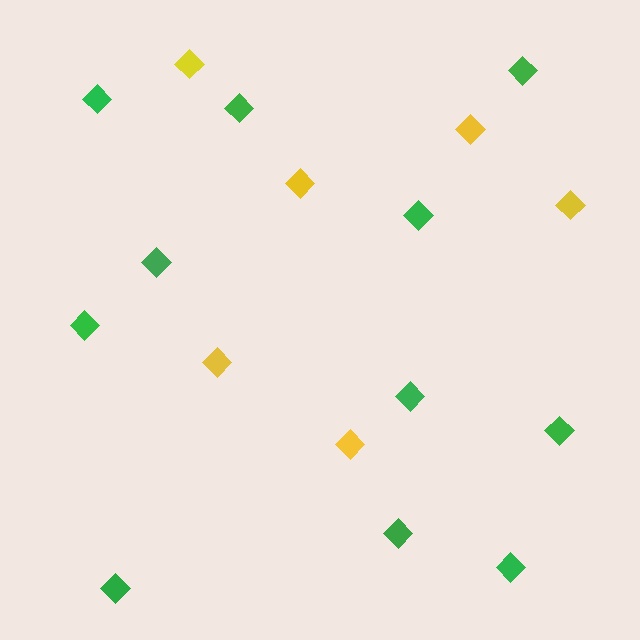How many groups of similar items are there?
There are 2 groups: one group of green diamonds (11) and one group of yellow diamonds (6).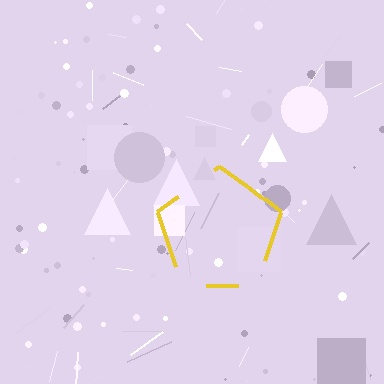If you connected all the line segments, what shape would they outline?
They would outline a pentagon.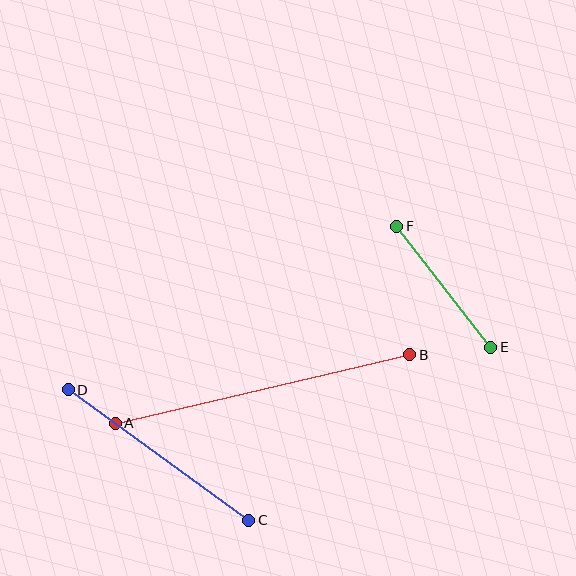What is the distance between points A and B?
The distance is approximately 302 pixels.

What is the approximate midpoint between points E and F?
The midpoint is at approximately (444, 287) pixels.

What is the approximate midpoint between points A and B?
The midpoint is at approximately (263, 389) pixels.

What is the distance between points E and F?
The distance is approximately 153 pixels.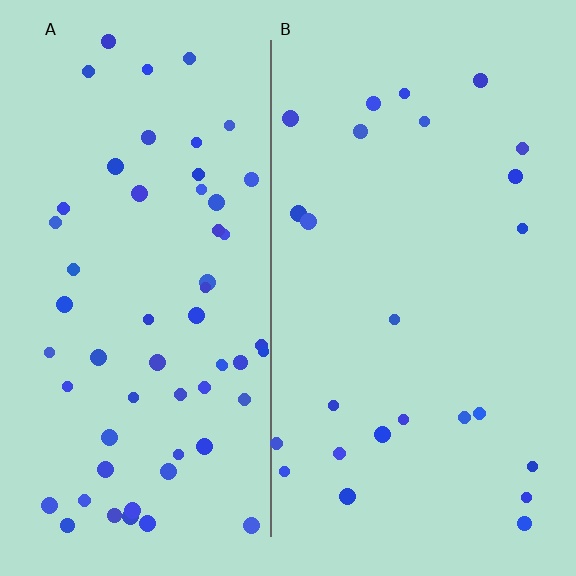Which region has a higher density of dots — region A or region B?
A (the left).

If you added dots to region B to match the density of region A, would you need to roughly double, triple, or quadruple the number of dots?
Approximately double.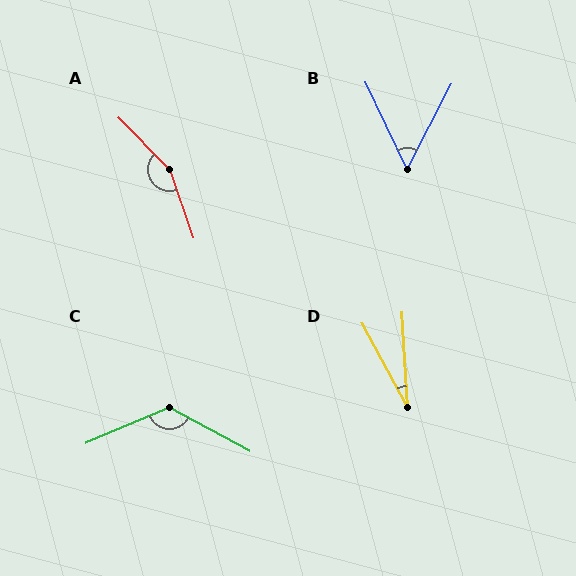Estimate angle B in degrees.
Approximately 53 degrees.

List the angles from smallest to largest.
D (25°), B (53°), C (128°), A (155°).